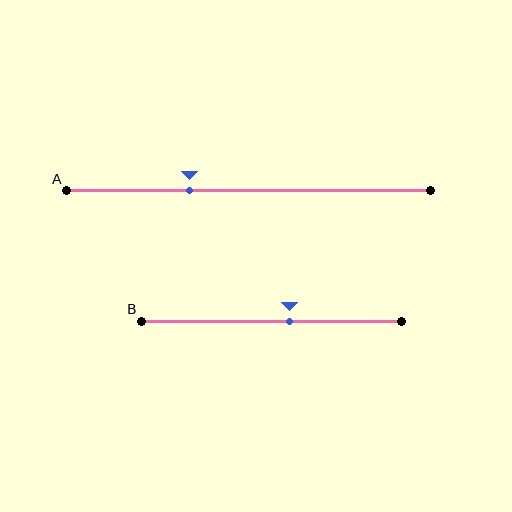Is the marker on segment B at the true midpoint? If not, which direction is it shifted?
No, the marker on segment B is shifted to the right by about 7% of the segment length.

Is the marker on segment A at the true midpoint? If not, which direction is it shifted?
No, the marker on segment A is shifted to the left by about 16% of the segment length.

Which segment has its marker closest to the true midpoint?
Segment B has its marker closest to the true midpoint.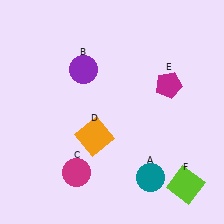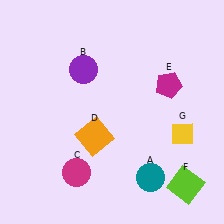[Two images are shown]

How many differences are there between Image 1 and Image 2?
There is 1 difference between the two images.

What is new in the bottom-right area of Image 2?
A yellow diamond (G) was added in the bottom-right area of Image 2.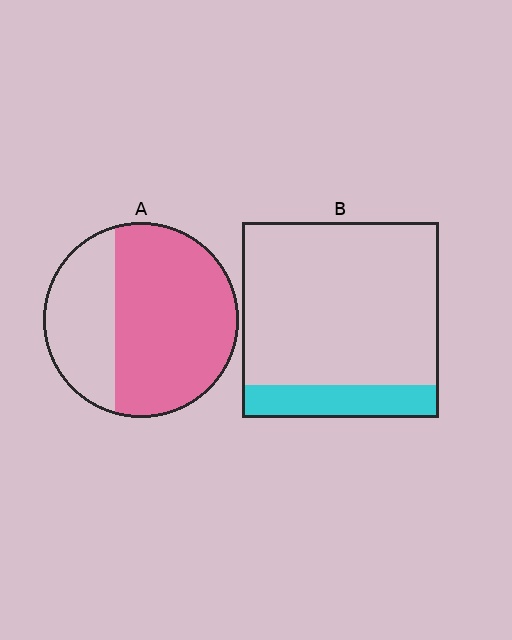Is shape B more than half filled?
No.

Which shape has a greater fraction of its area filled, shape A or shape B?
Shape A.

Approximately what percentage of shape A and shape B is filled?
A is approximately 65% and B is approximately 15%.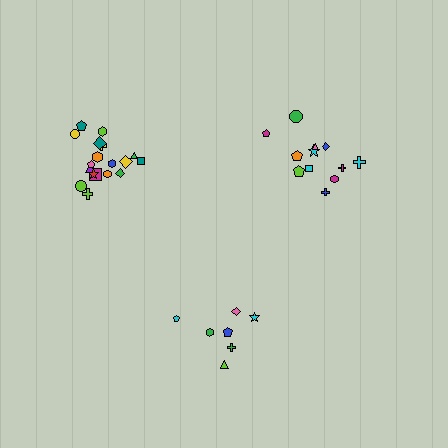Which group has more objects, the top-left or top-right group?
The top-left group.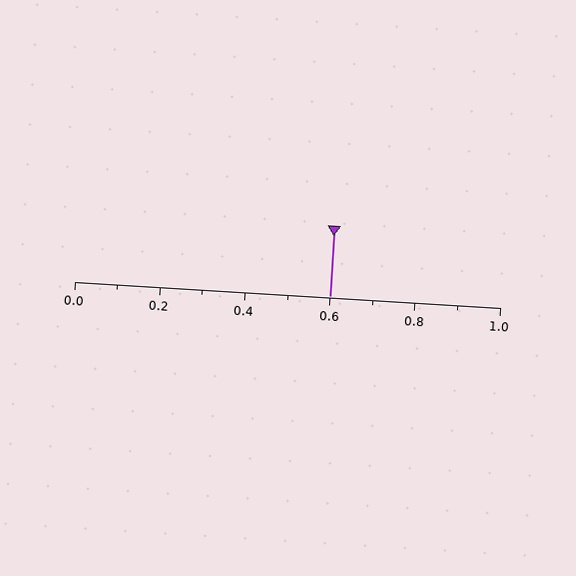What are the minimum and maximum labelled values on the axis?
The axis runs from 0.0 to 1.0.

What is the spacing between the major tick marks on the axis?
The major ticks are spaced 0.2 apart.